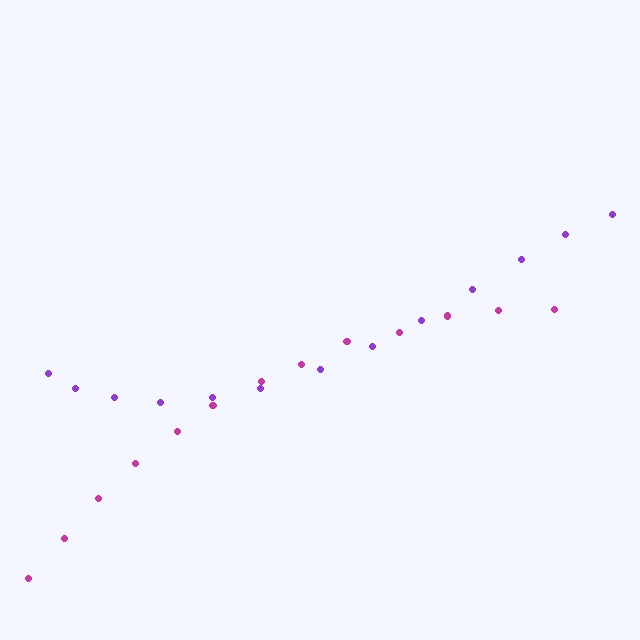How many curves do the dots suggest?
There are 2 distinct paths.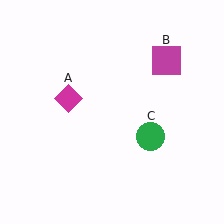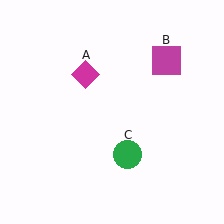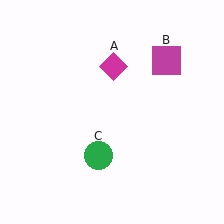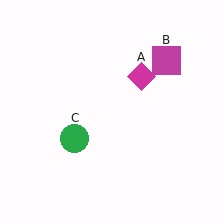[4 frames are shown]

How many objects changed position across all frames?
2 objects changed position: magenta diamond (object A), green circle (object C).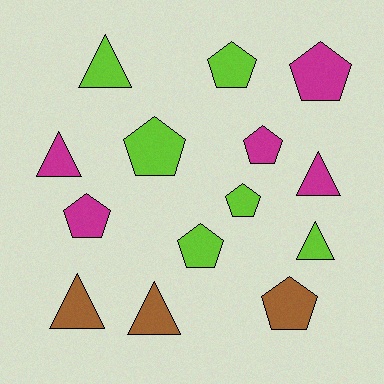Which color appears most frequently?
Lime, with 6 objects.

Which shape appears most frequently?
Pentagon, with 8 objects.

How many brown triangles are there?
There are 2 brown triangles.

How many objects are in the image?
There are 14 objects.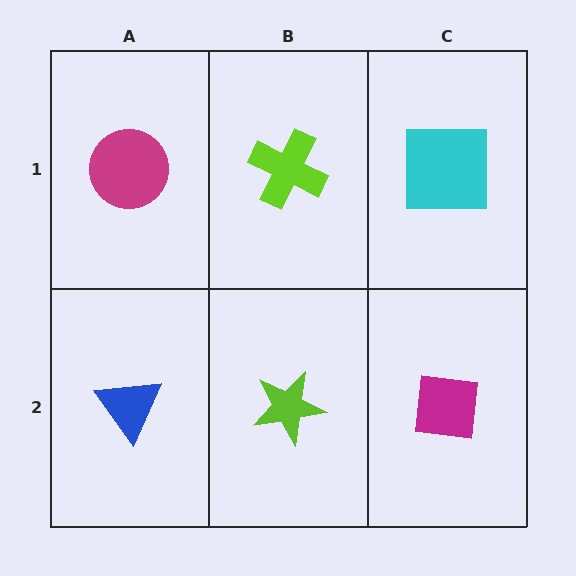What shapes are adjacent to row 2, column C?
A cyan square (row 1, column C), a lime star (row 2, column B).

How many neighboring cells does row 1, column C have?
2.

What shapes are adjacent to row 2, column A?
A magenta circle (row 1, column A), a lime star (row 2, column B).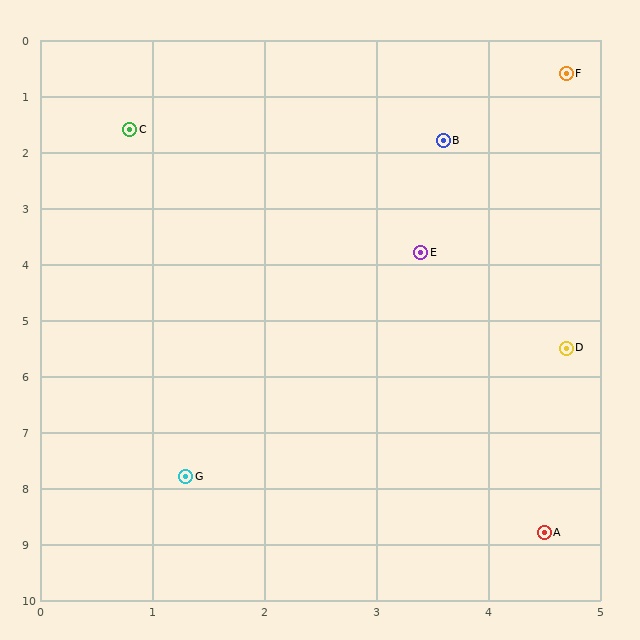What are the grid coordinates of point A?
Point A is at approximately (4.5, 8.8).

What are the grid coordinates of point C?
Point C is at approximately (0.8, 1.6).